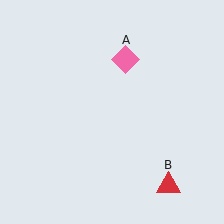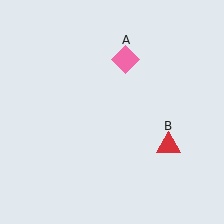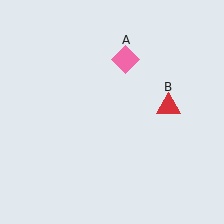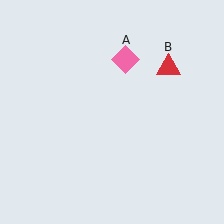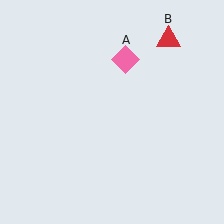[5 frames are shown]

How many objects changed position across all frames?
1 object changed position: red triangle (object B).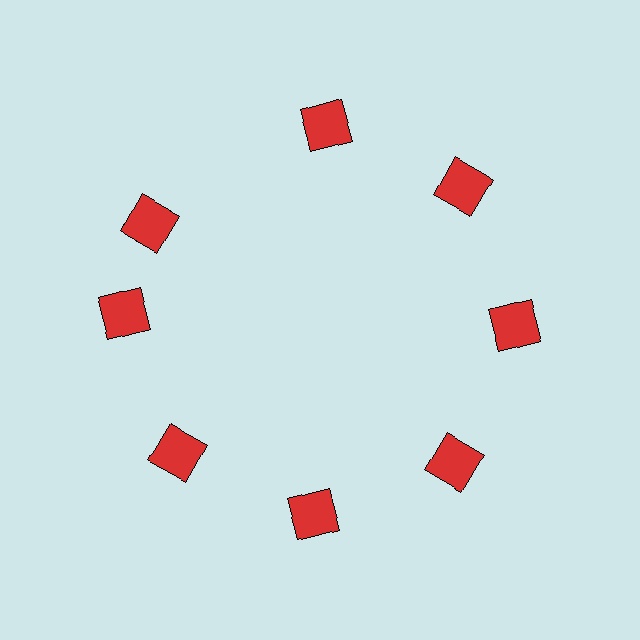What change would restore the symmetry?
The symmetry would be restored by rotating it back into even spacing with its neighbors so that all 8 squares sit at equal angles and equal distance from the center.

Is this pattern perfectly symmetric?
No. The 8 red squares are arranged in a ring, but one element near the 10 o'clock position is rotated out of alignment along the ring, breaking the 8-fold rotational symmetry.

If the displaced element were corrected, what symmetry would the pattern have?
It would have 8-fold rotational symmetry — the pattern would map onto itself every 45 degrees.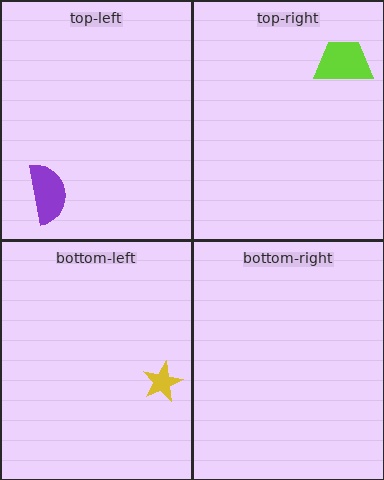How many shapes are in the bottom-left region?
1.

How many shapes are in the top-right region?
1.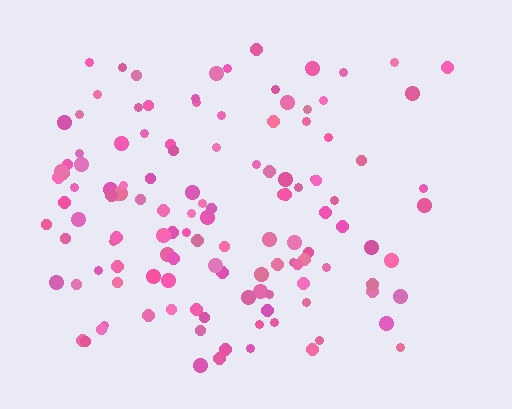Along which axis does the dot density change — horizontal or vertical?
Horizontal.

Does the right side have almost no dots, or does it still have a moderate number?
Still a moderate number, just noticeably fewer than the left.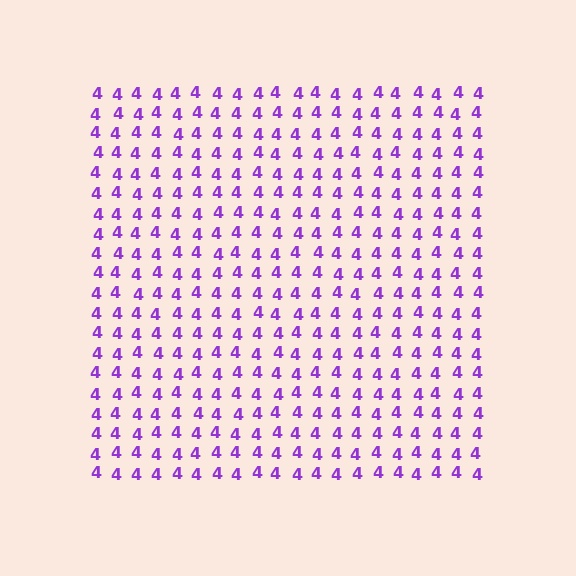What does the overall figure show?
The overall figure shows a square.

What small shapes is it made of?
It is made of small digit 4's.